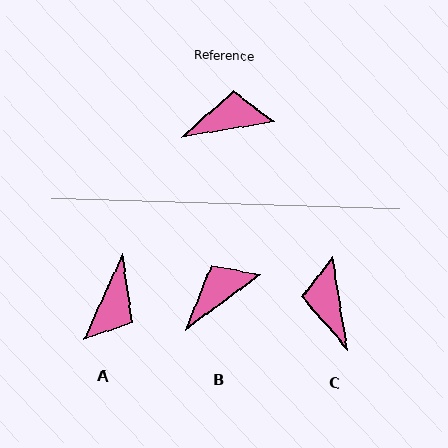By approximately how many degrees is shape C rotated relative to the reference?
Approximately 90 degrees counter-clockwise.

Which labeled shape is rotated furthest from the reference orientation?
A, about 123 degrees away.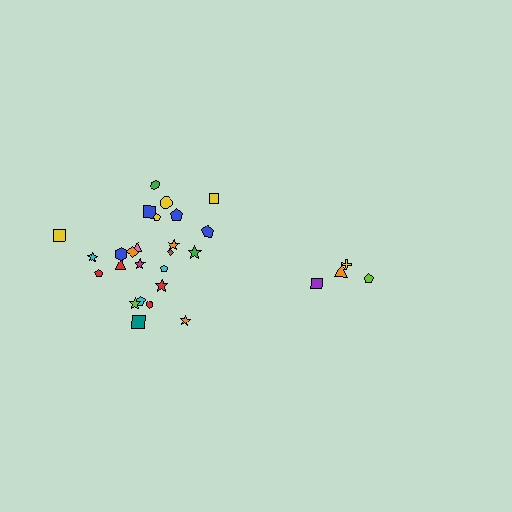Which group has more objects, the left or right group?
The left group.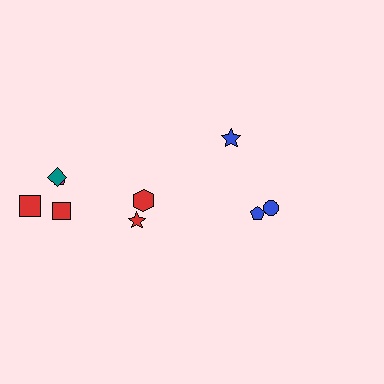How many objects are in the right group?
There are 3 objects.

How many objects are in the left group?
There are 6 objects.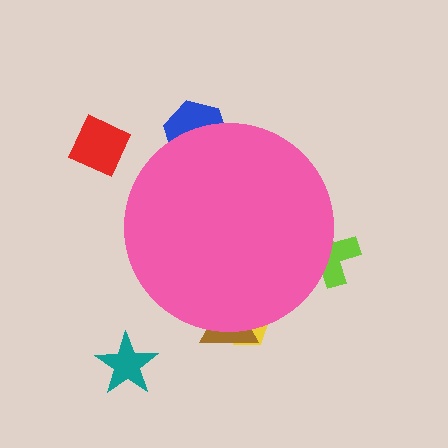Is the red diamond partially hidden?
No, the red diamond is fully visible.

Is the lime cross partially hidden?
Yes, the lime cross is partially hidden behind the pink circle.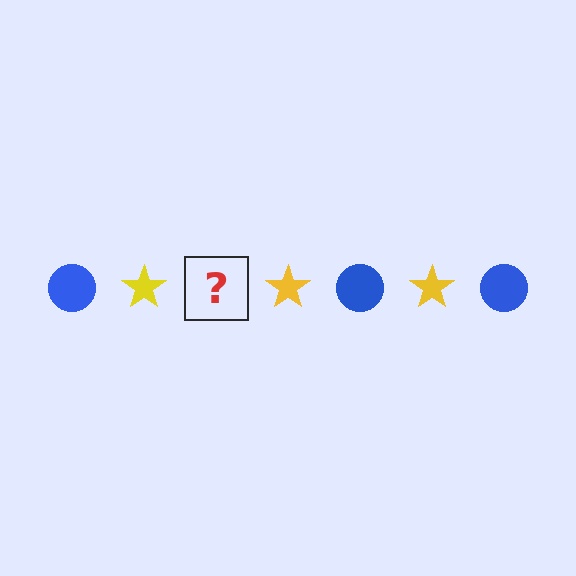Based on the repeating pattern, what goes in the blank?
The blank should be a blue circle.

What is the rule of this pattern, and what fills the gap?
The rule is that the pattern alternates between blue circle and yellow star. The gap should be filled with a blue circle.